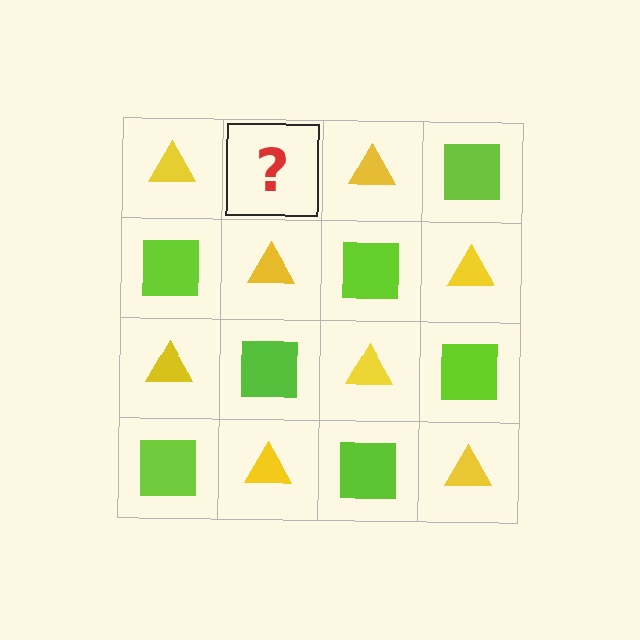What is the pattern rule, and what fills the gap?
The rule is that it alternates yellow triangle and lime square in a checkerboard pattern. The gap should be filled with a lime square.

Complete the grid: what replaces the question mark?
The question mark should be replaced with a lime square.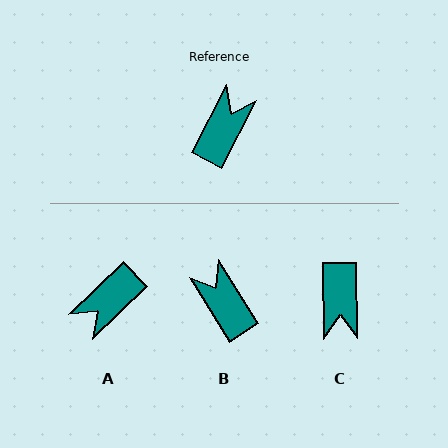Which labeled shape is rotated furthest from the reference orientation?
A, about 162 degrees away.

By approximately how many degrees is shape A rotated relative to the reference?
Approximately 162 degrees counter-clockwise.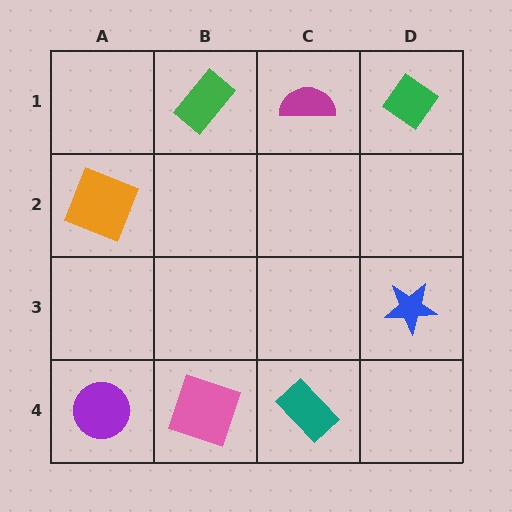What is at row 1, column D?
A green diamond.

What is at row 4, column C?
A teal rectangle.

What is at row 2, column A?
An orange square.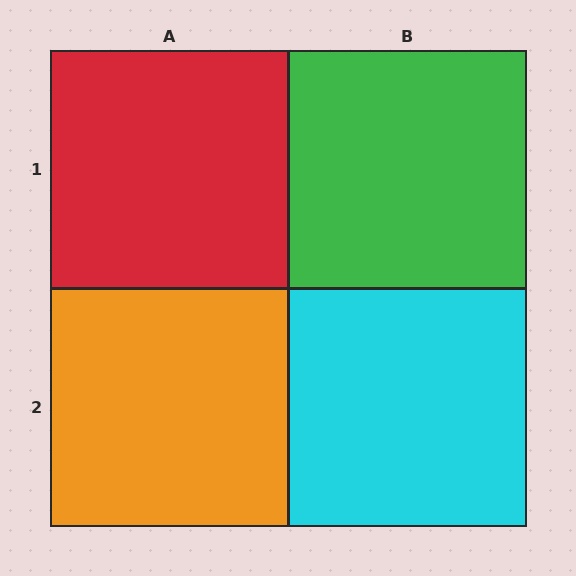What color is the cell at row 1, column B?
Green.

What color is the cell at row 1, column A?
Red.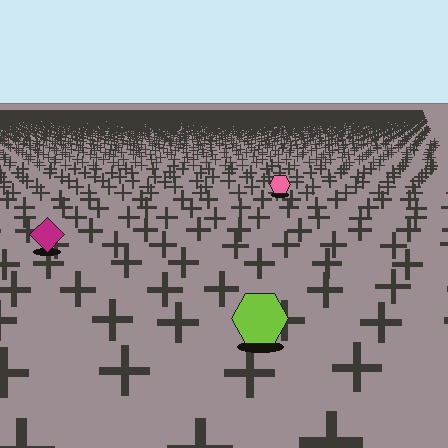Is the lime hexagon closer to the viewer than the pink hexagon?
Yes. The lime hexagon is closer — you can tell from the texture gradient: the ground texture is coarser near it.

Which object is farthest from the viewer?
The pink hexagon is farthest from the viewer. It appears smaller and the ground texture around it is denser.